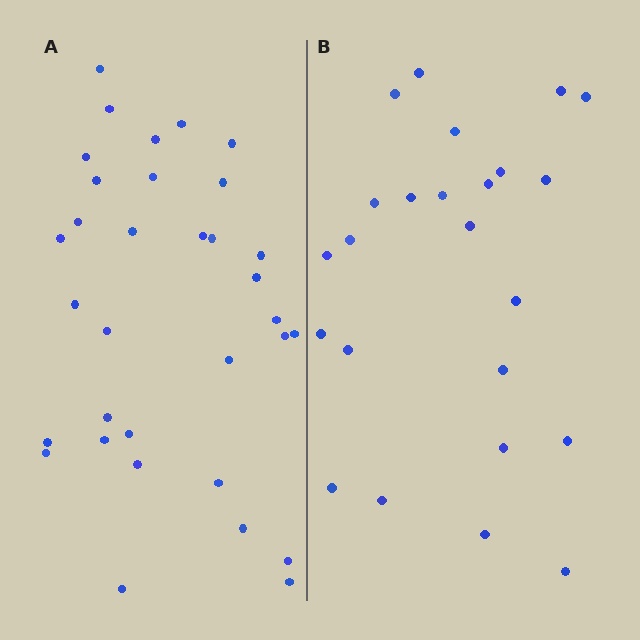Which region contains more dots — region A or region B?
Region A (the left region) has more dots.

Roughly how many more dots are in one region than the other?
Region A has roughly 8 or so more dots than region B.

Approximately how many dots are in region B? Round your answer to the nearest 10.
About 20 dots. (The exact count is 24, which rounds to 20.)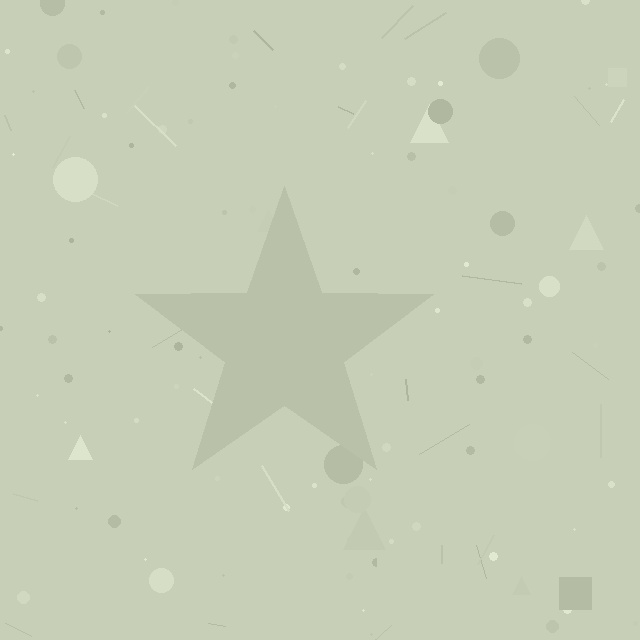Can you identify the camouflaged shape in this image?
The camouflaged shape is a star.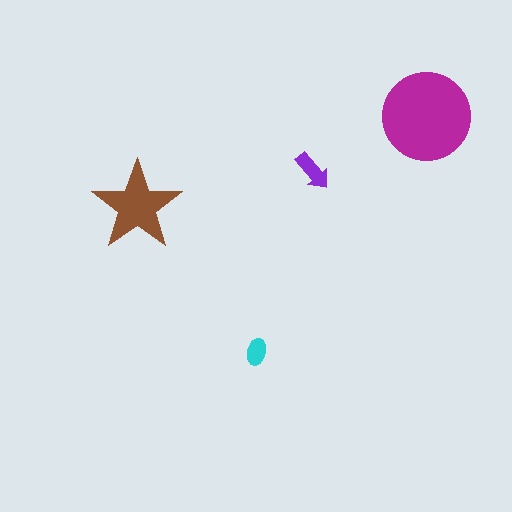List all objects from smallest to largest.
The cyan ellipse, the purple arrow, the brown star, the magenta circle.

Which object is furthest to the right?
The magenta circle is rightmost.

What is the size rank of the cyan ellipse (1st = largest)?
4th.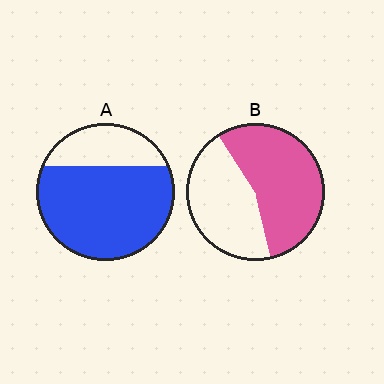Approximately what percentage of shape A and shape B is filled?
A is approximately 75% and B is approximately 55%.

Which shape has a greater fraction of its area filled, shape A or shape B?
Shape A.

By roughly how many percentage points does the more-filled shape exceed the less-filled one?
By roughly 15 percentage points (A over B).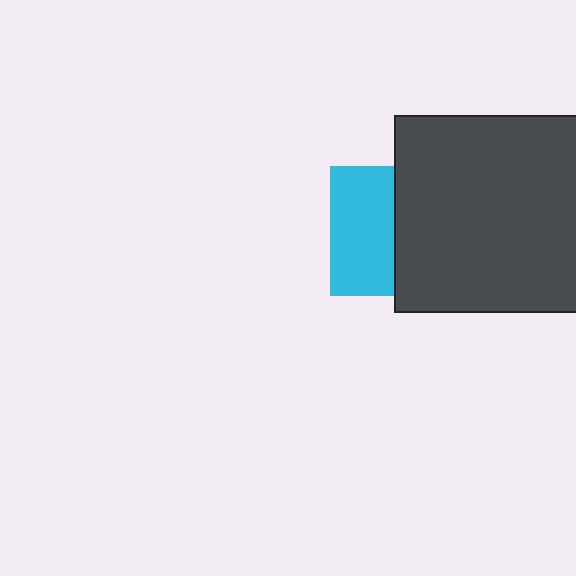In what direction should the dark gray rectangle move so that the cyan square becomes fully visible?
The dark gray rectangle should move right. That is the shortest direction to clear the overlap and leave the cyan square fully visible.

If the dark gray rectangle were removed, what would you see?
You would see the complete cyan square.